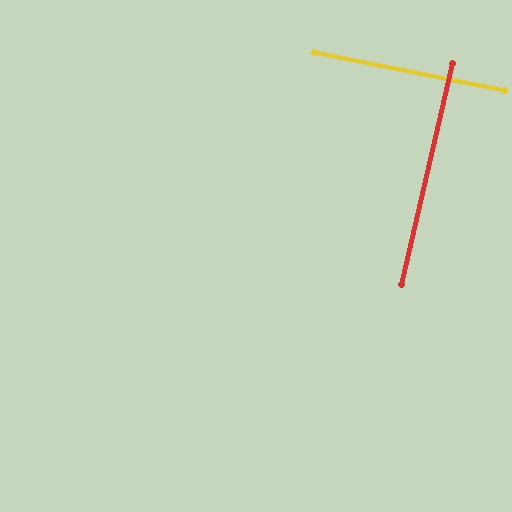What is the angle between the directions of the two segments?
Approximately 88 degrees.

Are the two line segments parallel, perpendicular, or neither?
Perpendicular — they meet at approximately 88°.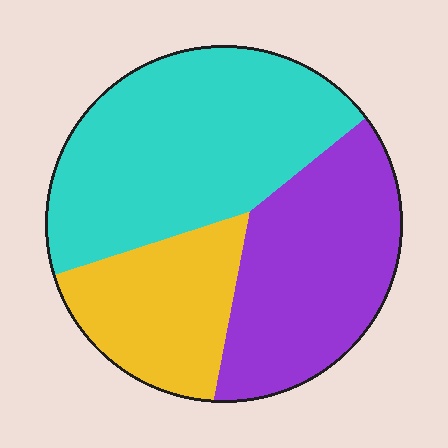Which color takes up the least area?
Yellow, at roughly 20%.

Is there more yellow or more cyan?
Cyan.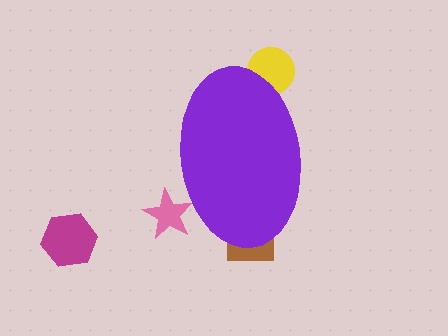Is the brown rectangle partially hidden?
Yes, the brown rectangle is partially hidden behind the purple ellipse.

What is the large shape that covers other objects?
A purple ellipse.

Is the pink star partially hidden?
Yes, the pink star is partially hidden behind the purple ellipse.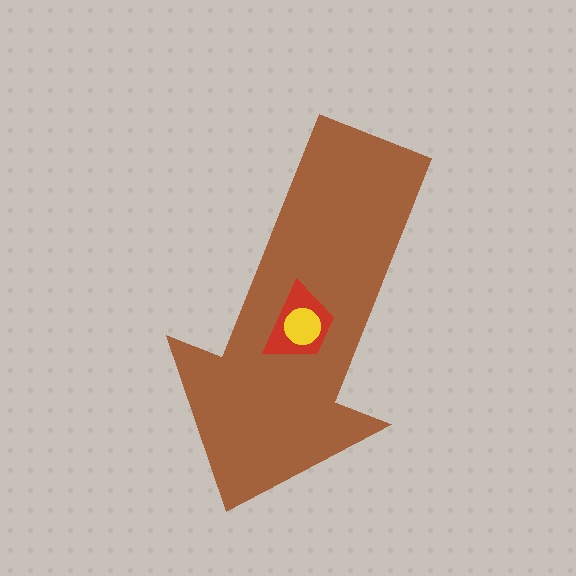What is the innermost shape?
The yellow circle.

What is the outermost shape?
The brown arrow.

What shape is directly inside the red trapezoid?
The yellow circle.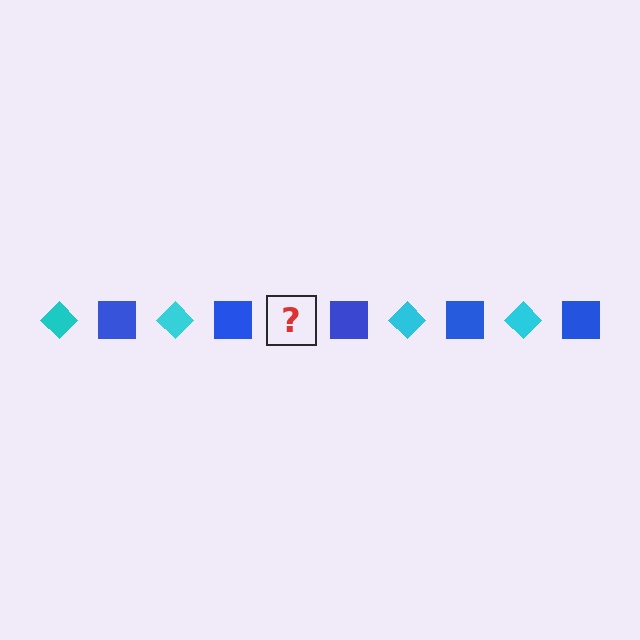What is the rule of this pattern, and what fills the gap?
The rule is that the pattern alternates between cyan diamond and blue square. The gap should be filled with a cyan diamond.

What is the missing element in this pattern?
The missing element is a cyan diamond.